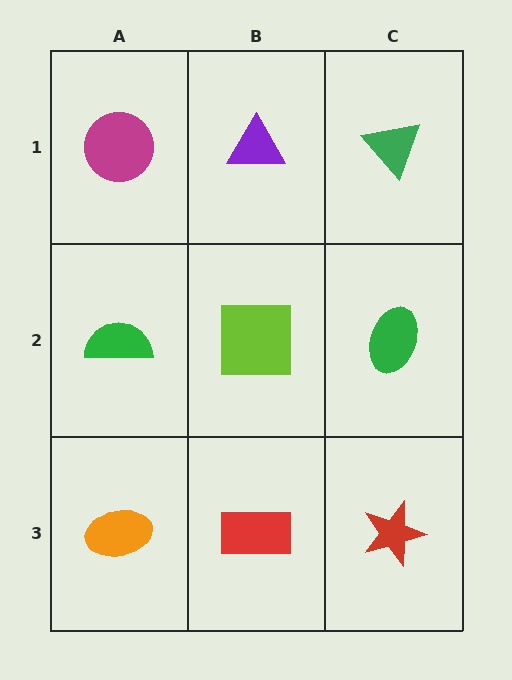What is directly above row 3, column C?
A green ellipse.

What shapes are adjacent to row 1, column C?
A green ellipse (row 2, column C), a purple triangle (row 1, column B).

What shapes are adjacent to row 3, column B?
A lime square (row 2, column B), an orange ellipse (row 3, column A), a red star (row 3, column C).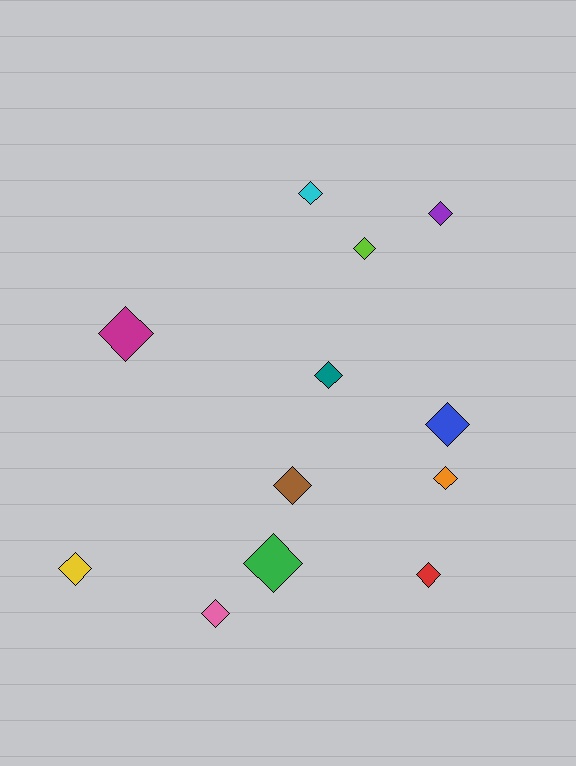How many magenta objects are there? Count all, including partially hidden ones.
There is 1 magenta object.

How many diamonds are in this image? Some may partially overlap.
There are 12 diamonds.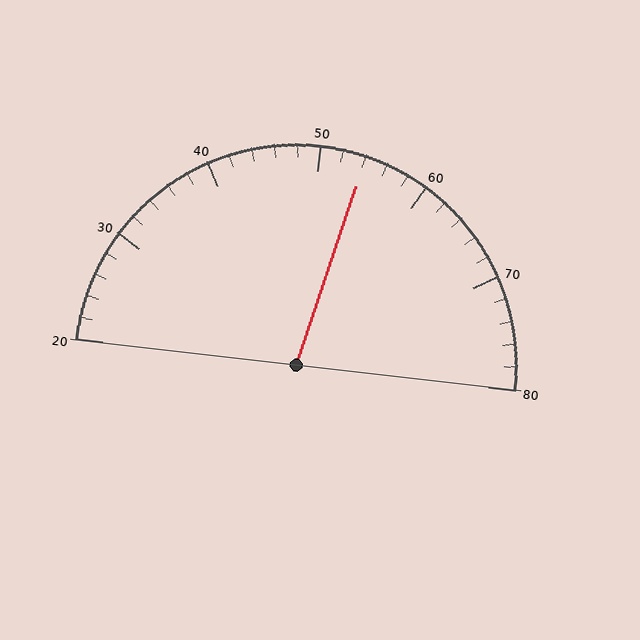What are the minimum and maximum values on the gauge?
The gauge ranges from 20 to 80.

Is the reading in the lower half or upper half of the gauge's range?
The reading is in the upper half of the range (20 to 80).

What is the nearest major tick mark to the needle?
The nearest major tick mark is 50.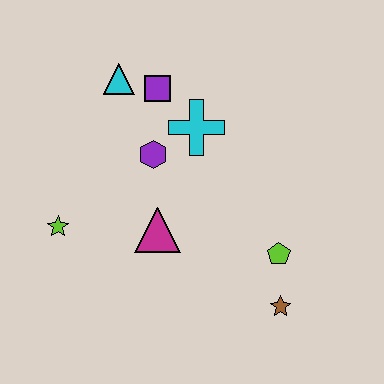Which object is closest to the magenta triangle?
The purple hexagon is closest to the magenta triangle.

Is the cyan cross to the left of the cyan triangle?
No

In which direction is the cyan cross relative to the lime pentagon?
The cyan cross is above the lime pentagon.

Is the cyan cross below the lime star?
No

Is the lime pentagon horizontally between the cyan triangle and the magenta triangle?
No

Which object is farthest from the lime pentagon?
The cyan triangle is farthest from the lime pentagon.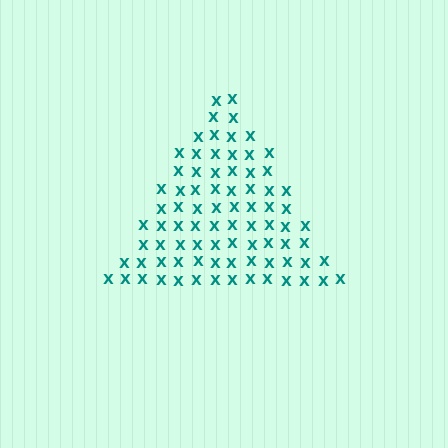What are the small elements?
The small elements are letter X's.